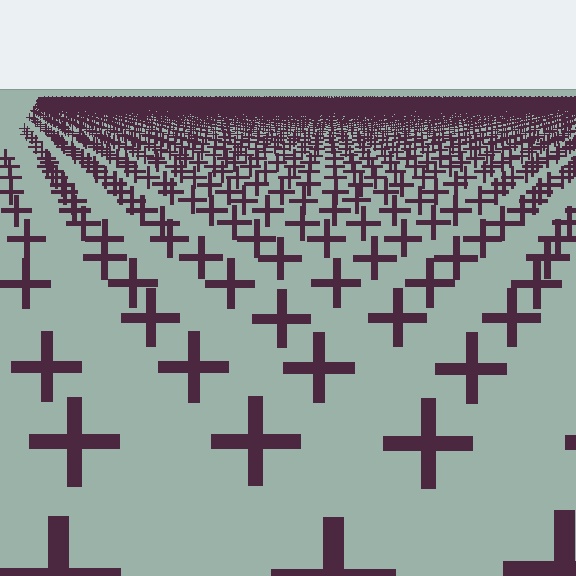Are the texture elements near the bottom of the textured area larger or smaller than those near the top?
Larger. Near the bottom, elements are closer to the viewer and appear at a bigger on-screen size.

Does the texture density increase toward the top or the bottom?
Density increases toward the top.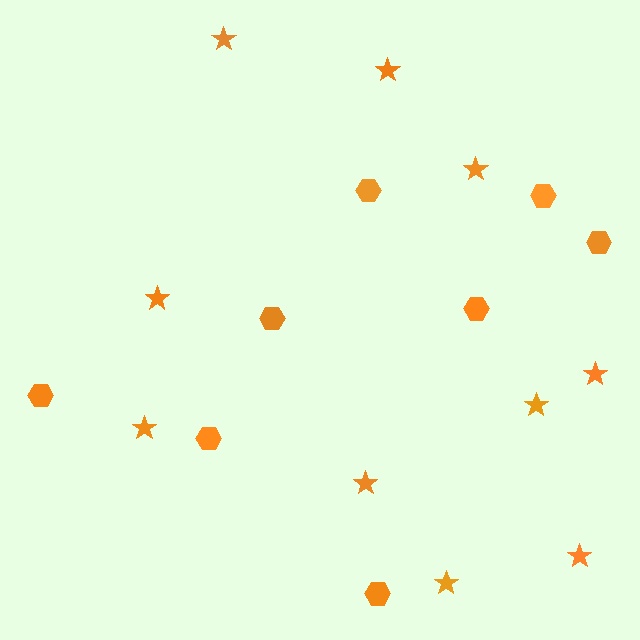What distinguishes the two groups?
There are 2 groups: one group of hexagons (8) and one group of stars (10).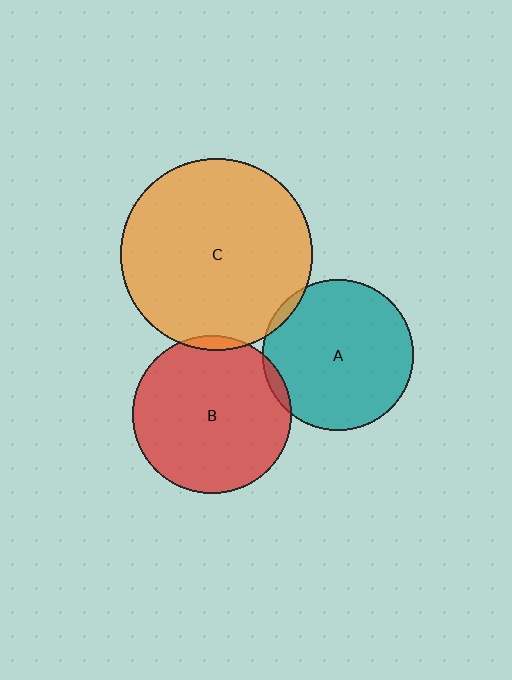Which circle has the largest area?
Circle C (orange).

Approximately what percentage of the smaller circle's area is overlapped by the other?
Approximately 5%.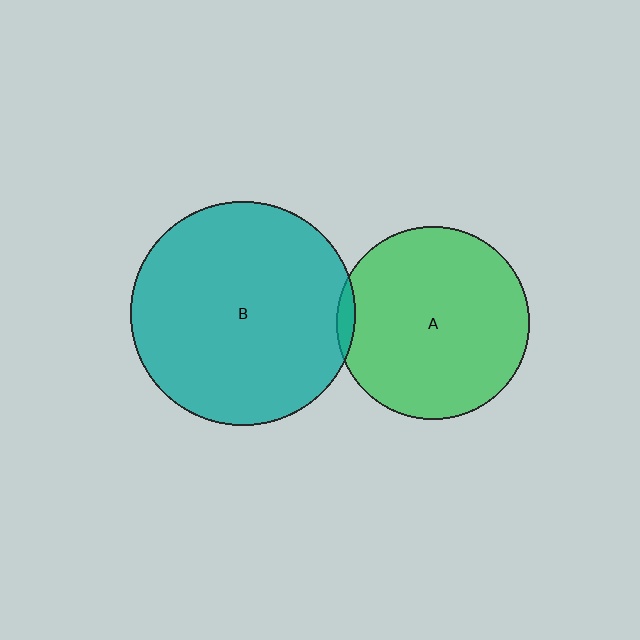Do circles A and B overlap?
Yes.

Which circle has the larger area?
Circle B (teal).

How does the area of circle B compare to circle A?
Approximately 1.4 times.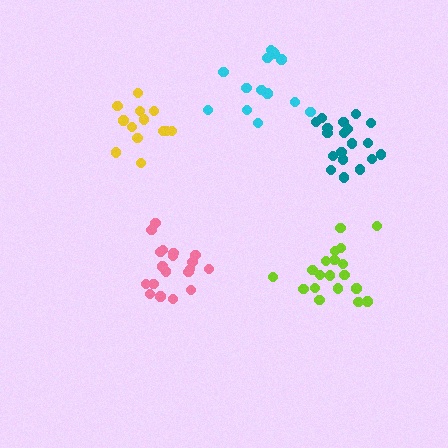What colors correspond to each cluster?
The clusters are colored: pink, cyan, lime, teal, yellow.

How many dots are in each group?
Group 1: 19 dots, Group 2: 14 dots, Group 3: 19 dots, Group 4: 19 dots, Group 5: 13 dots (84 total).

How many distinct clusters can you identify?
There are 5 distinct clusters.